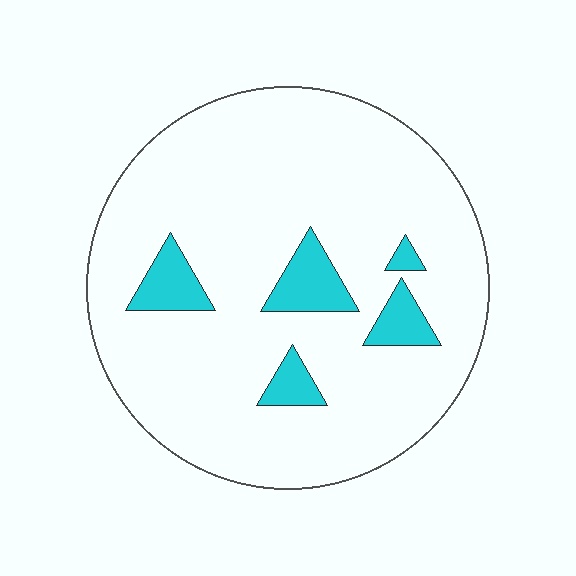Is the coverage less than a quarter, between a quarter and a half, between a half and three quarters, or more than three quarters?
Less than a quarter.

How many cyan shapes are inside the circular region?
5.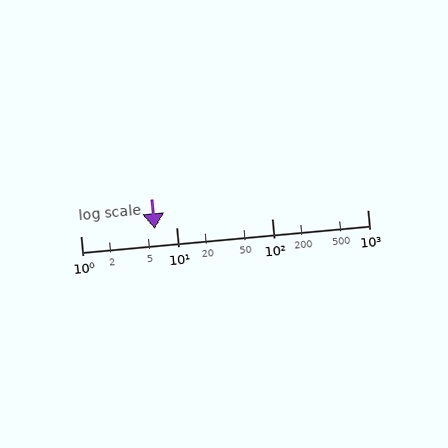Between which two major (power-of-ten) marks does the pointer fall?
The pointer is between 1 and 10.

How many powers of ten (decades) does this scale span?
The scale spans 3 decades, from 1 to 1000.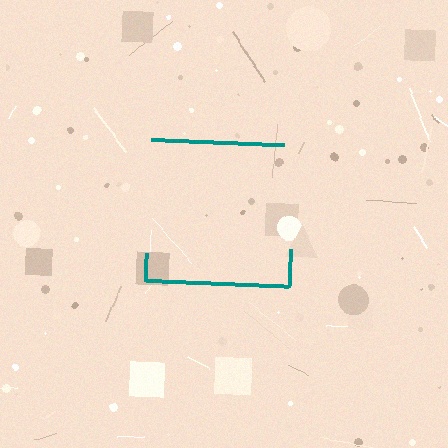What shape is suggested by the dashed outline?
The dashed outline suggests a square.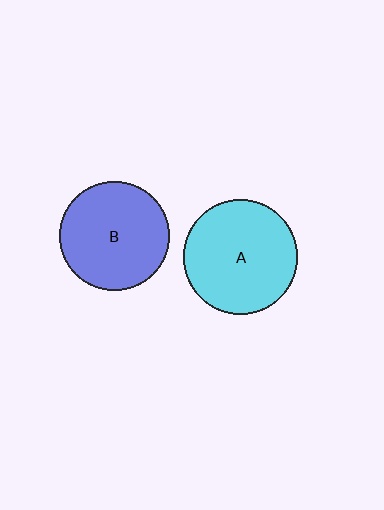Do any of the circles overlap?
No, none of the circles overlap.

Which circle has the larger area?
Circle A (cyan).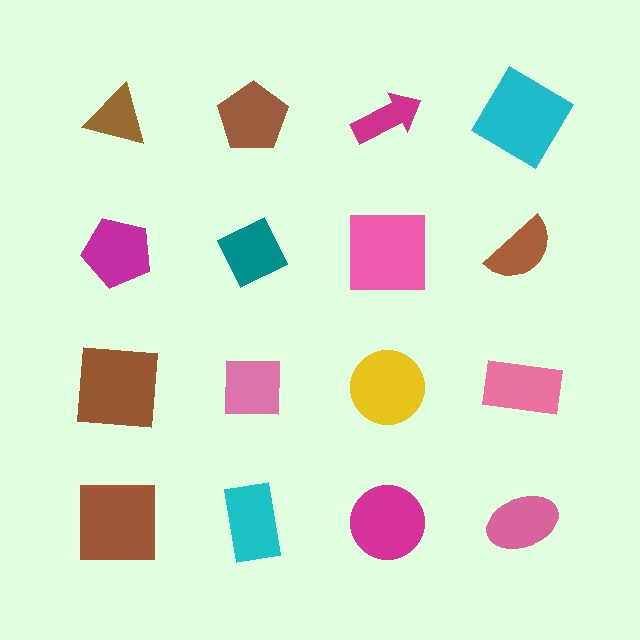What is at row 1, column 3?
A magenta arrow.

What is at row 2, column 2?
A teal diamond.